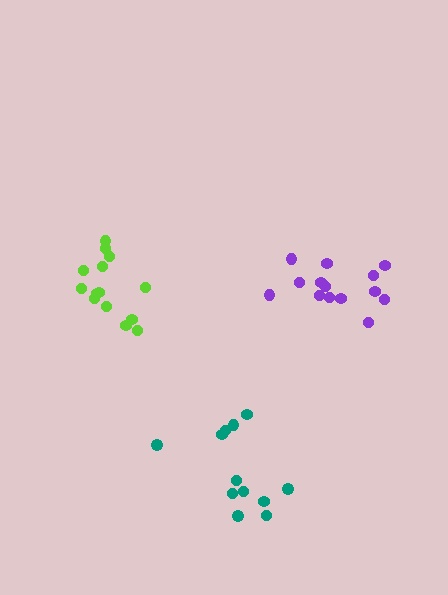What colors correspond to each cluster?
The clusters are colored: lime, purple, teal.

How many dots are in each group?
Group 1: 14 dots, Group 2: 14 dots, Group 3: 12 dots (40 total).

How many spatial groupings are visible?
There are 3 spatial groupings.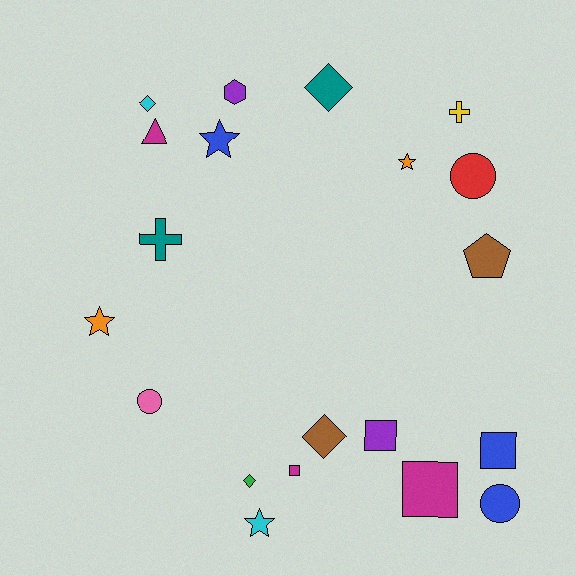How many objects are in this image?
There are 20 objects.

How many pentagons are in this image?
There is 1 pentagon.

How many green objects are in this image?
There is 1 green object.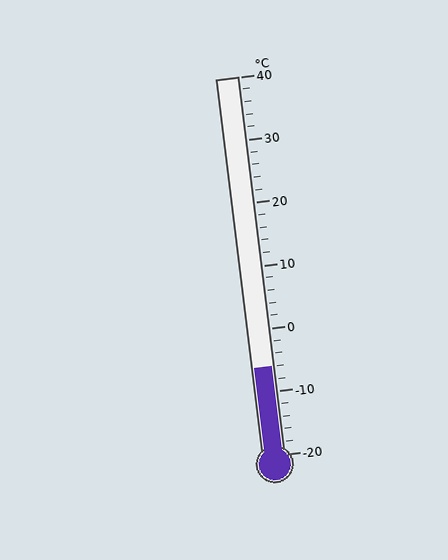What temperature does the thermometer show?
The thermometer shows approximately -6°C.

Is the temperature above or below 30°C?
The temperature is below 30°C.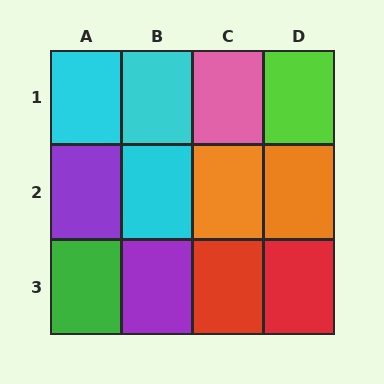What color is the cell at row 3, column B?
Purple.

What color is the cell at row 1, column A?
Cyan.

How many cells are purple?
2 cells are purple.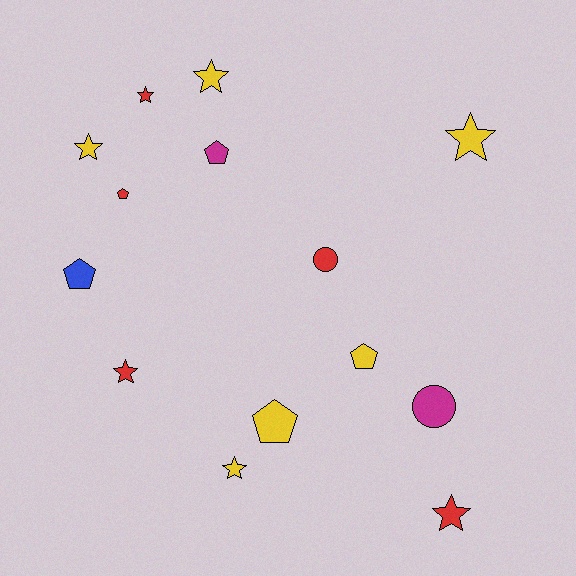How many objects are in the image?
There are 14 objects.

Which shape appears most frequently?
Star, with 7 objects.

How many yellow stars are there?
There are 4 yellow stars.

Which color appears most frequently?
Yellow, with 6 objects.